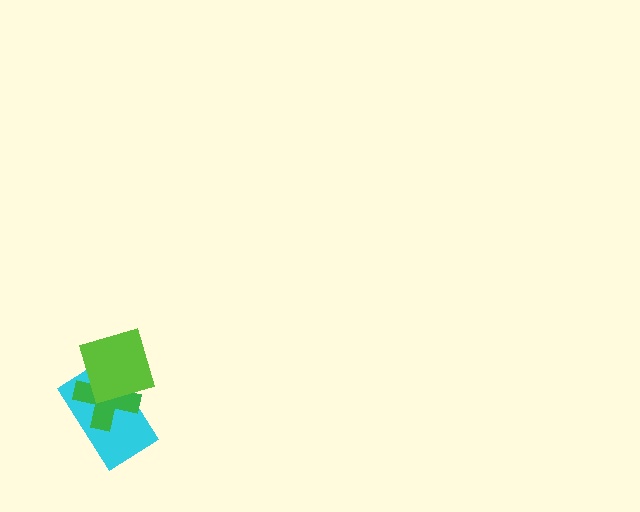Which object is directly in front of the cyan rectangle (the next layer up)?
The green cross is directly in front of the cyan rectangle.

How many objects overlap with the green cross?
2 objects overlap with the green cross.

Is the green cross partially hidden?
Yes, it is partially covered by another shape.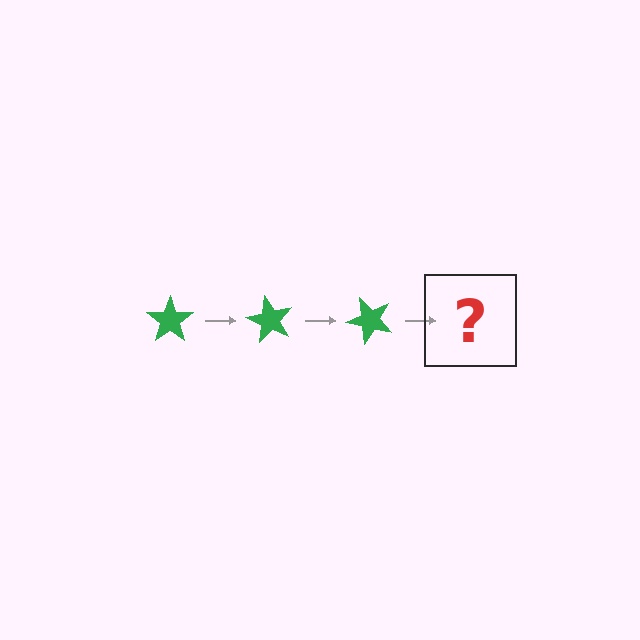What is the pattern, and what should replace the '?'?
The pattern is that the star rotates 60 degrees each step. The '?' should be a green star rotated 180 degrees.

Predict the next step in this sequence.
The next step is a green star rotated 180 degrees.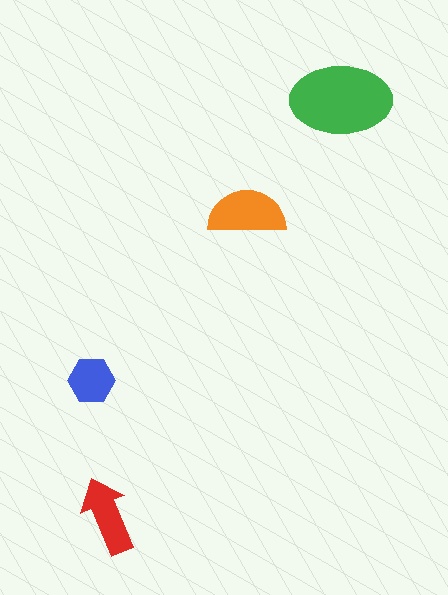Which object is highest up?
The green ellipse is topmost.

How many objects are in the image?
There are 4 objects in the image.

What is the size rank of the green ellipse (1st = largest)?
1st.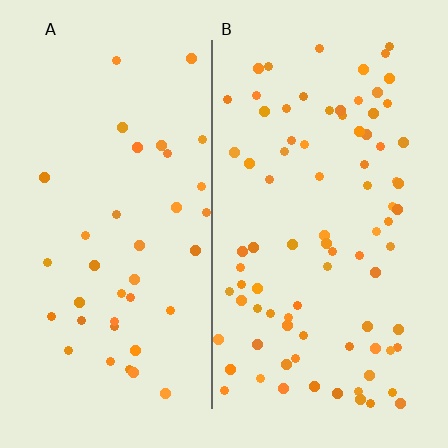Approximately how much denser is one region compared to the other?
Approximately 2.2× — region B over region A.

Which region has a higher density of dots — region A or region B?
B (the right).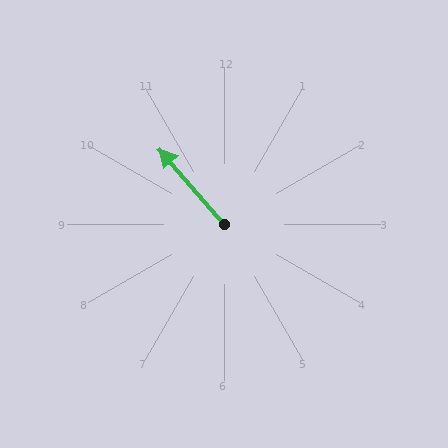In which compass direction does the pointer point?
Northwest.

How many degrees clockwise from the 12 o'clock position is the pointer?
Approximately 319 degrees.